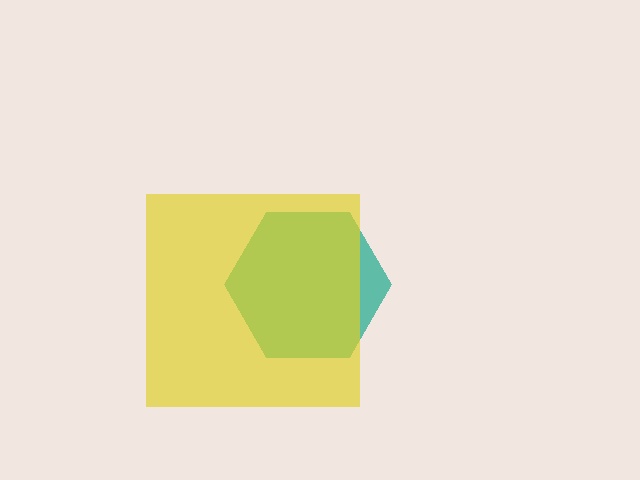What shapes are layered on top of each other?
The layered shapes are: a teal hexagon, a yellow square.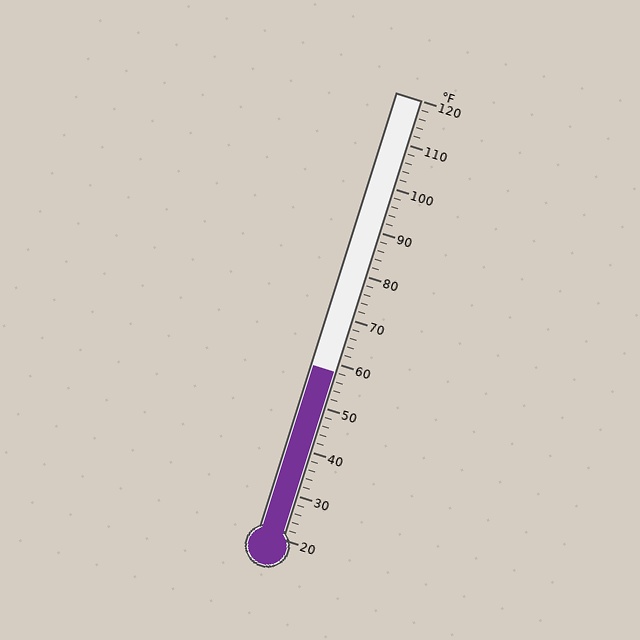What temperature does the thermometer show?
The thermometer shows approximately 58°F.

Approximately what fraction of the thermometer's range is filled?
The thermometer is filled to approximately 40% of its range.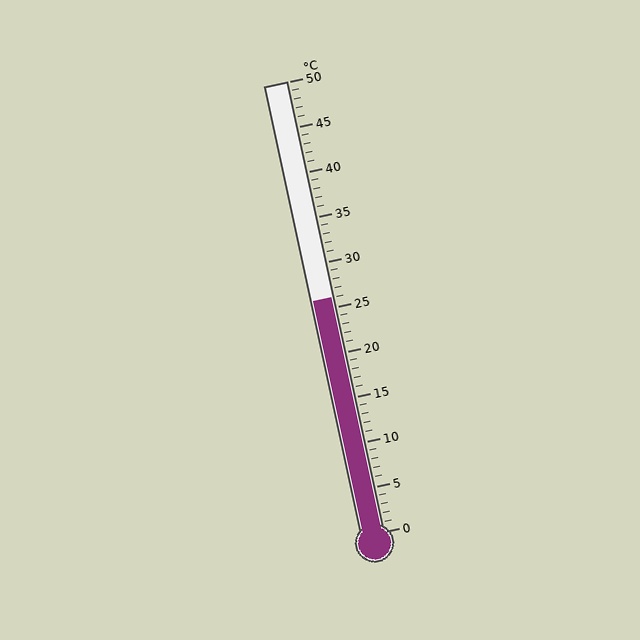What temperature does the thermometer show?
The thermometer shows approximately 26°C.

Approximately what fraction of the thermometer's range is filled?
The thermometer is filled to approximately 50% of its range.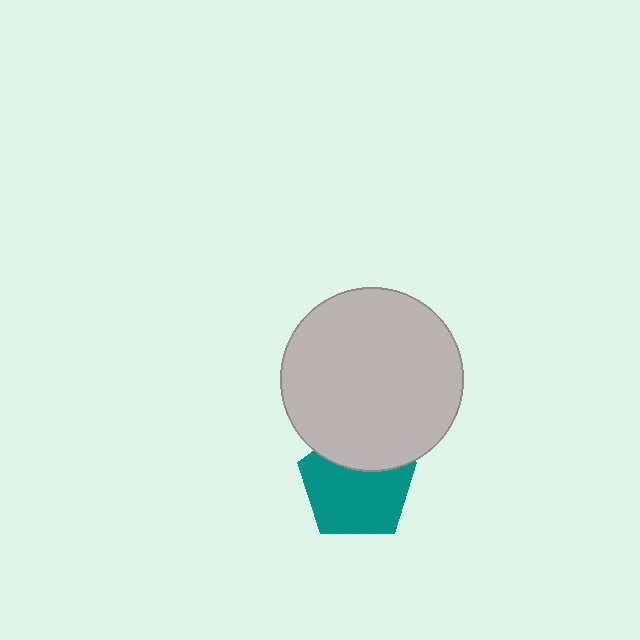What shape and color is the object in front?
The object in front is a light gray circle.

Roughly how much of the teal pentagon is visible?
Most of it is visible (roughly 69%).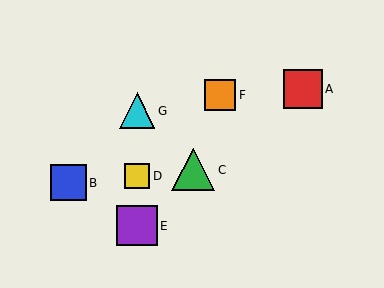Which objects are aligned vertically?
Objects D, E, G are aligned vertically.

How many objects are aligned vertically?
3 objects (D, E, G) are aligned vertically.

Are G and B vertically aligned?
No, G is at x≈137 and B is at x≈68.